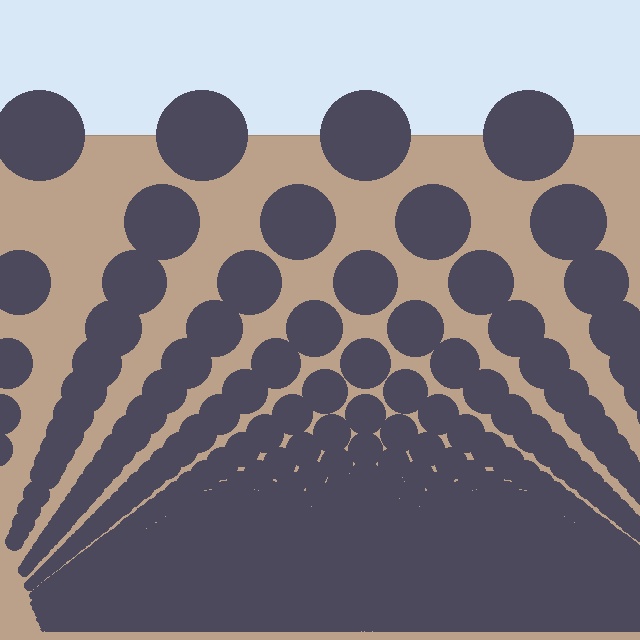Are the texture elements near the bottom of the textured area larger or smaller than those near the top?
Smaller. The gradient is inverted — elements near the bottom are smaller and denser.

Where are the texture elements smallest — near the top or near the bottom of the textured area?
Near the bottom.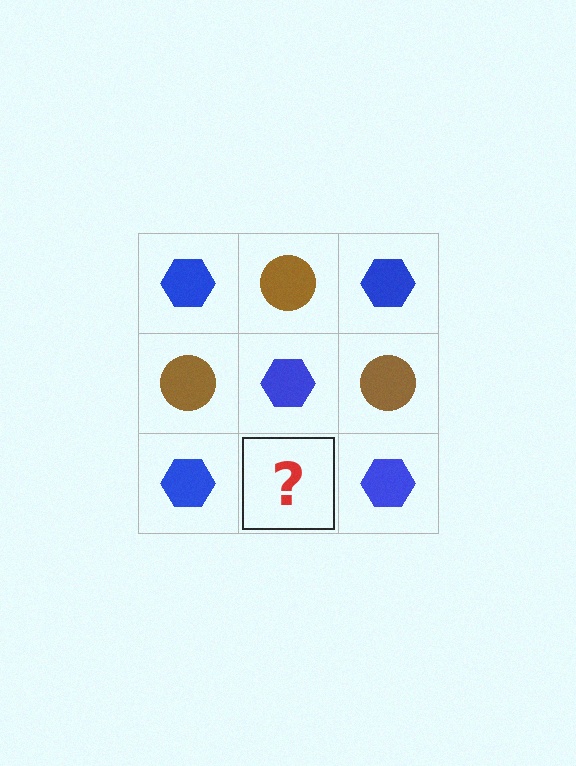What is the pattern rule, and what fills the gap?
The rule is that it alternates blue hexagon and brown circle in a checkerboard pattern. The gap should be filled with a brown circle.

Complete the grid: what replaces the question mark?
The question mark should be replaced with a brown circle.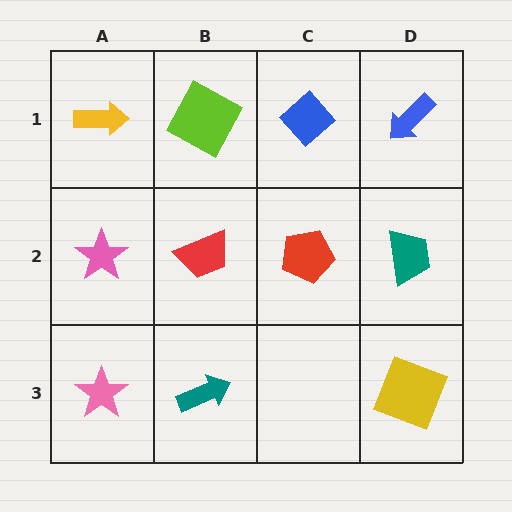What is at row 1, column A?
A yellow arrow.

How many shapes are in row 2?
4 shapes.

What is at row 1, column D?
A blue arrow.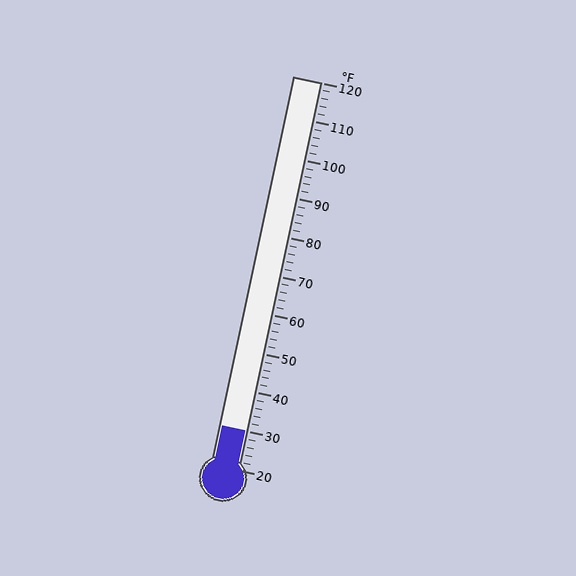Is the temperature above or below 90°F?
The temperature is below 90°F.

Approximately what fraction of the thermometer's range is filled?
The thermometer is filled to approximately 10% of its range.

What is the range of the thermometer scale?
The thermometer scale ranges from 20°F to 120°F.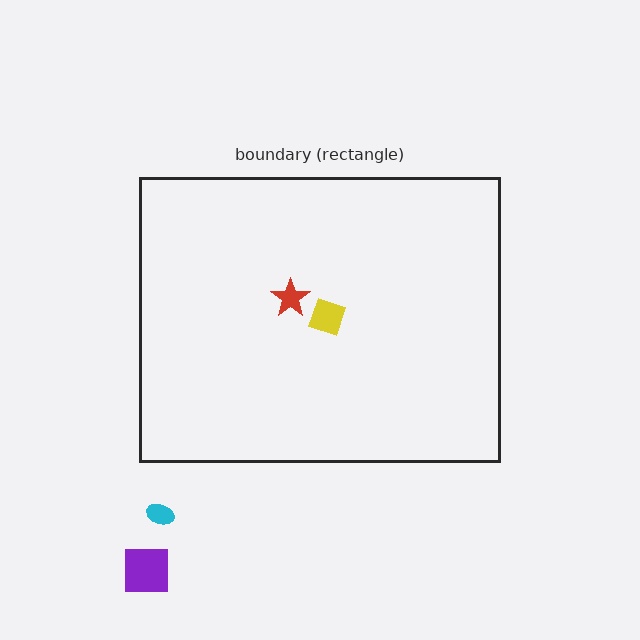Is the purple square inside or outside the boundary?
Outside.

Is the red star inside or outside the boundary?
Inside.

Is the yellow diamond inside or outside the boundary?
Inside.